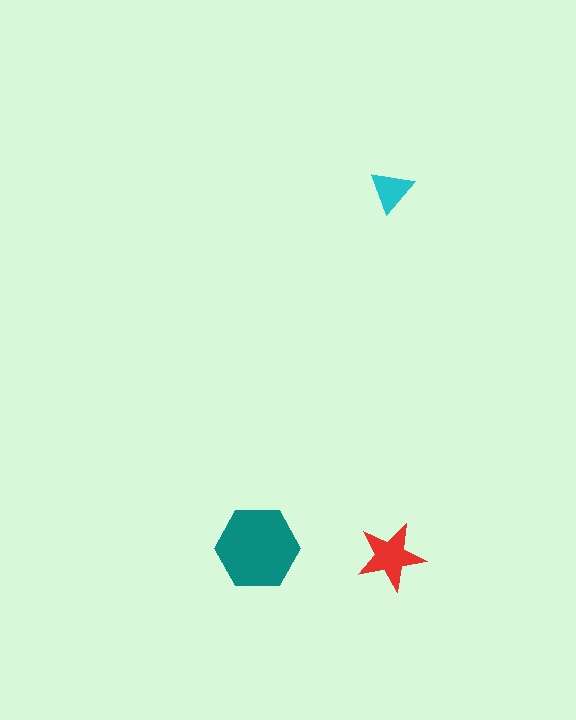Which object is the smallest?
The cyan triangle.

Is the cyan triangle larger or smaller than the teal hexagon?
Smaller.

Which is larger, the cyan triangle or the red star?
The red star.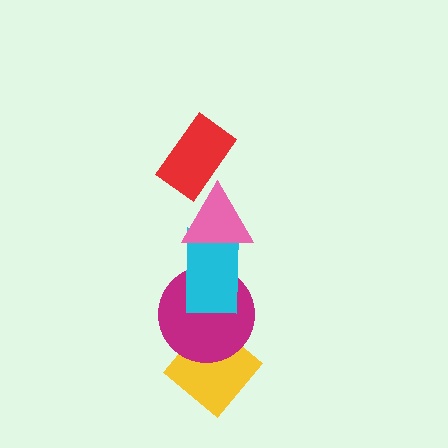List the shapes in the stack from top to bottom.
From top to bottom: the red rectangle, the pink triangle, the cyan rectangle, the magenta circle, the yellow diamond.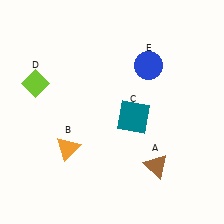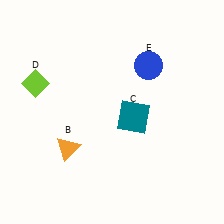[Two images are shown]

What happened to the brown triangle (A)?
The brown triangle (A) was removed in Image 2. It was in the bottom-right area of Image 1.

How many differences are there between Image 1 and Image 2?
There is 1 difference between the two images.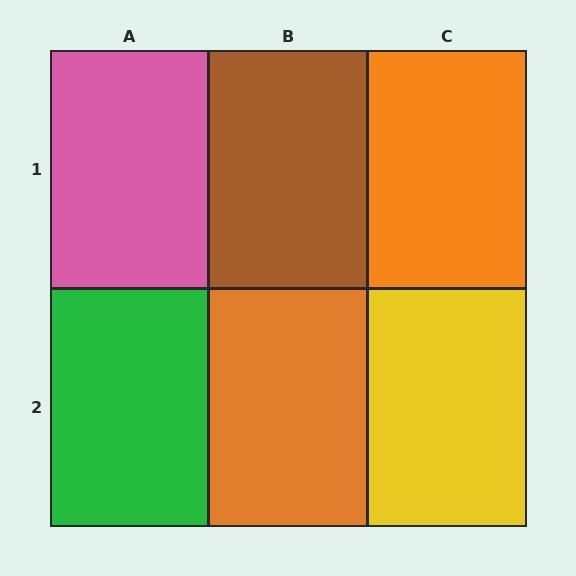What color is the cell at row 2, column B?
Orange.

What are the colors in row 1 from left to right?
Pink, brown, orange.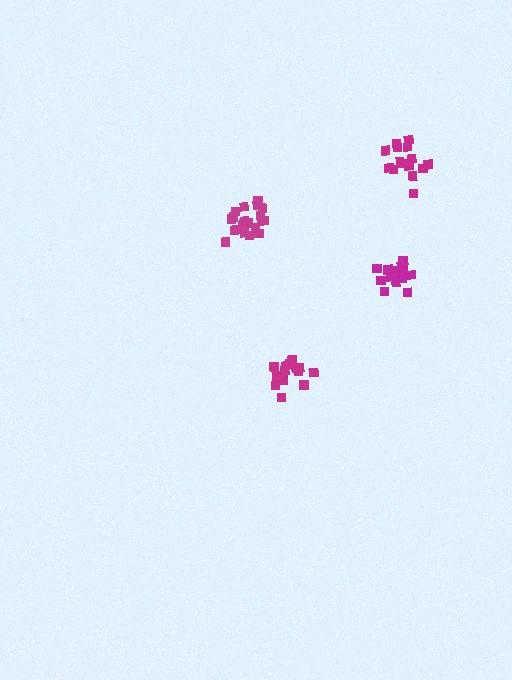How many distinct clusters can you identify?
There are 4 distinct clusters.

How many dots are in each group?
Group 1: 21 dots, Group 2: 18 dots, Group 3: 15 dots, Group 4: 16 dots (70 total).